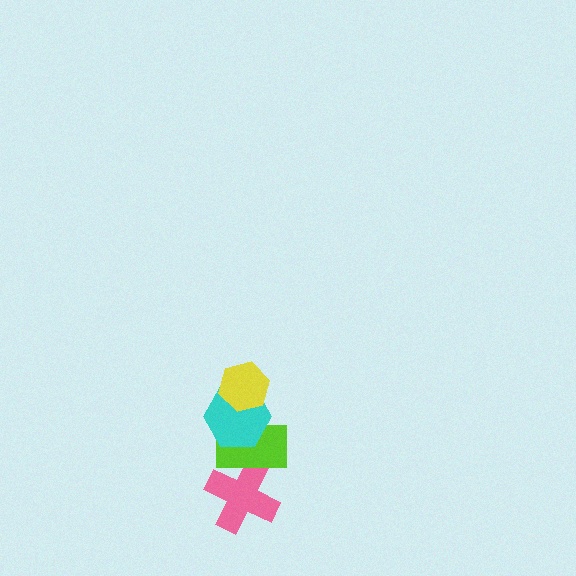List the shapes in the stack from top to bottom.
From top to bottom: the yellow hexagon, the cyan hexagon, the lime rectangle, the pink cross.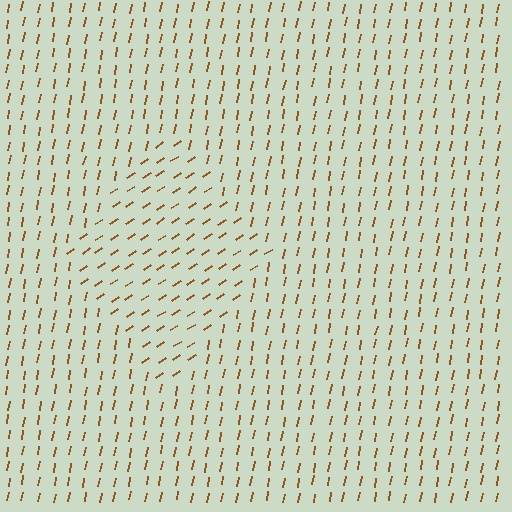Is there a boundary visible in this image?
Yes, there is a texture boundary formed by a change in line orientation.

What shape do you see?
I see a diamond.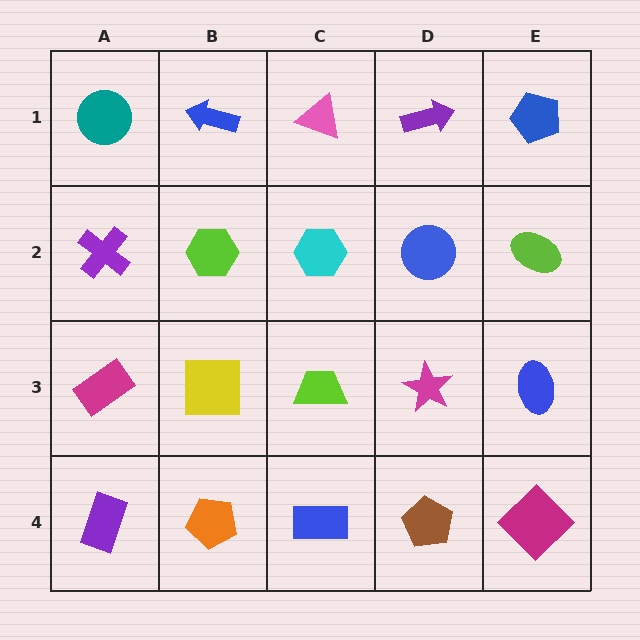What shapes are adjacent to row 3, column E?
A lime ellipse (row 2, column E), a magenta diamond (row 4, column E), a magenta star (row 3, column D).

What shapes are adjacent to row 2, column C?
A pink triangle (row 1, column C), a lime trapezoid (row 3, column C), a lime hexagon (row 2, column B), a blue circle (row 2, column D).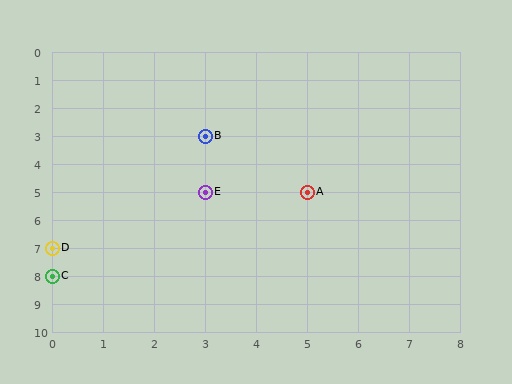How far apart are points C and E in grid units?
Points C and E are 3 columns and 3 rows apart (about 4.2 grid units diagonally).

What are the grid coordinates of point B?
Point B is at grid coordinates (3, 3).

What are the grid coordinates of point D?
Point D is at grid coordinates (0, 7).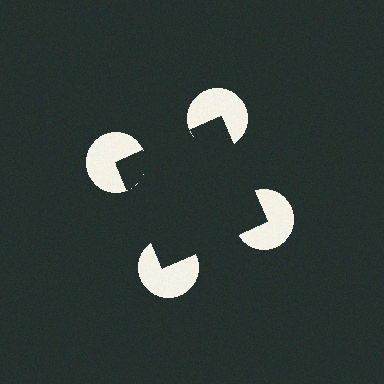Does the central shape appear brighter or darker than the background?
It typically appears slightly darker than the background, even though no actual brightness change is drawn.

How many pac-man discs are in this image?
There are 4 — one at each vertex of the illusory square.